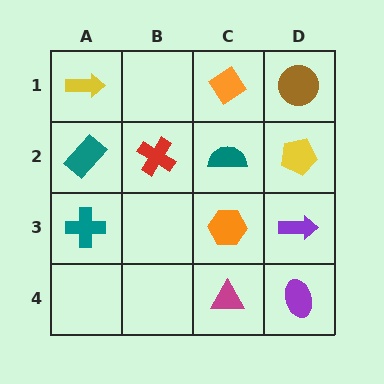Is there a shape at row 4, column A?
No, that cell is empty.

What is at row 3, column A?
A teal cross.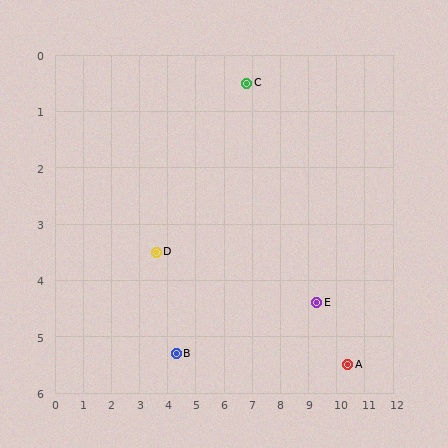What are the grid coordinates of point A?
Point A is at approximately (10.4, 5.5).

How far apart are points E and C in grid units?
Points E and C are about 4.6 grid units apart.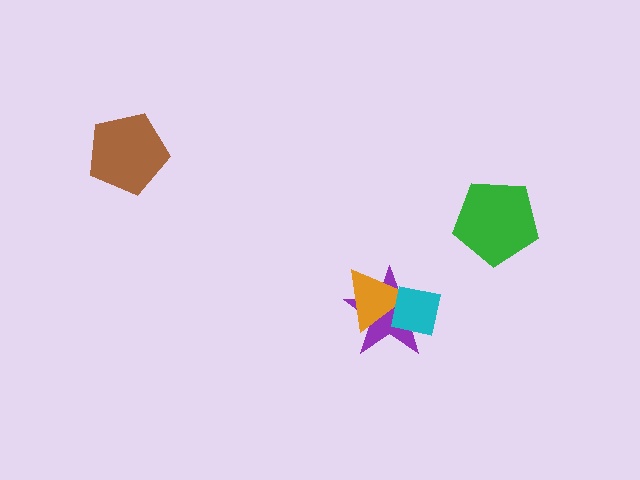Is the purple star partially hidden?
Yes, it is partially covered by another shape.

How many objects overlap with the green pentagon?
0 objects overlap with the green pentagon.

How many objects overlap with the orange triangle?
2 objects overlap with the orange triangle.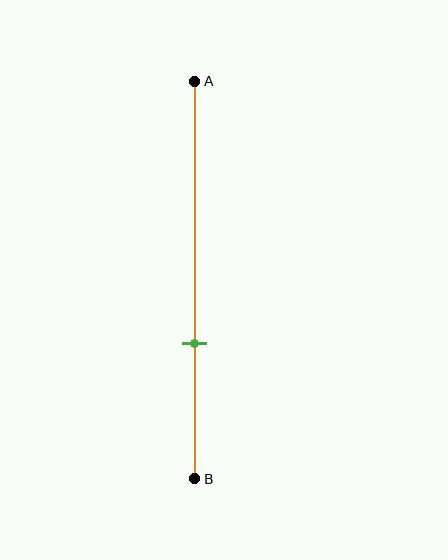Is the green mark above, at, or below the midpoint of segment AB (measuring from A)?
The green mark is below the midpoint of segment AB.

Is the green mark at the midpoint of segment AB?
No, the mark is at about 65% from A, not at the 50% midpoint.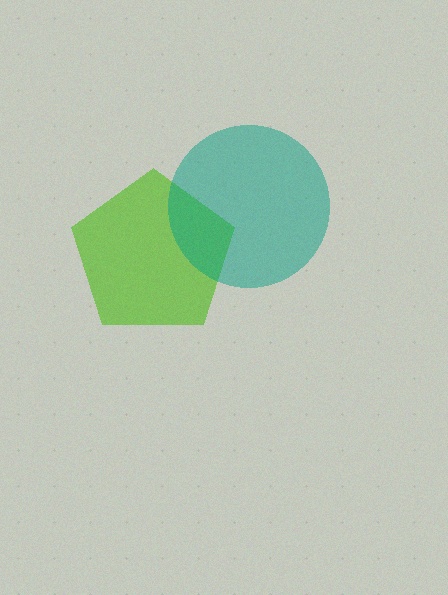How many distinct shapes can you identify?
There are 2 distinct shapes: a lime pentagon, a teal circle.